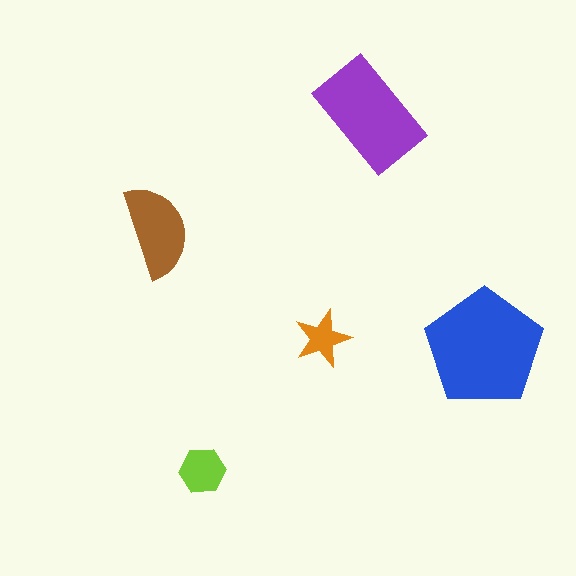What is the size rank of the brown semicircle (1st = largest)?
3rd.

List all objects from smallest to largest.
The orange star, the lime hexagon, the brown semicircle, the purple rectangle, the blue pentagon.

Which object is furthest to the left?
The brown semicircle is leftmost.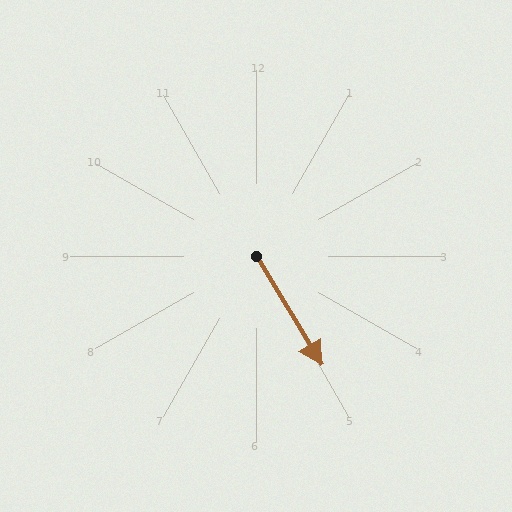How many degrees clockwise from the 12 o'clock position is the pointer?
Approximately 149 degrees.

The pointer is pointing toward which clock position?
Roughly 5 o'clock.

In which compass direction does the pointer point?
Southeast.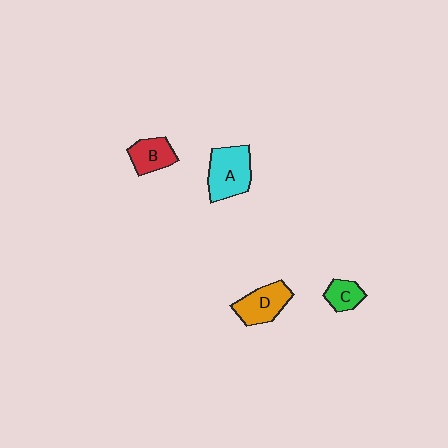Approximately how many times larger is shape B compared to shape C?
Approximately 1.4 times.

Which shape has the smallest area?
Shape C (green).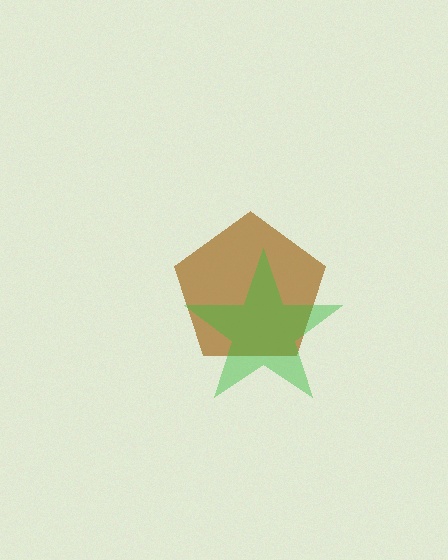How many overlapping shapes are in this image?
There are 2 overlapping shapes in the image.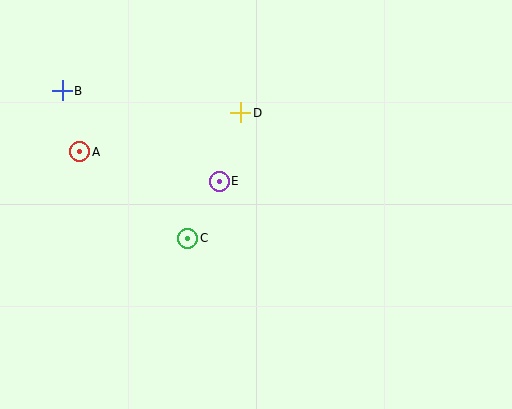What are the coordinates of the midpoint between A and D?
The midpoint between A and D is at (160, 132).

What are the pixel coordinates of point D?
Point D is at (241, 113).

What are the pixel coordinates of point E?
Point E is at (219, 181).